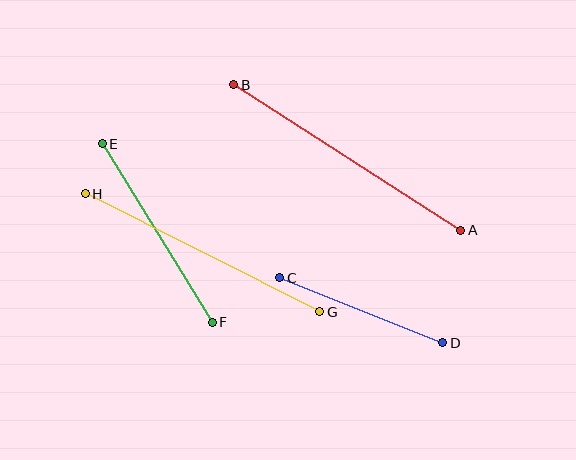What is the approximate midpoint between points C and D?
The midpoint is at approximately (361, 310) pixels.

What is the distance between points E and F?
The distance is approximately 210 pixels.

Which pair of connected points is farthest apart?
Points A and B are farthest apart.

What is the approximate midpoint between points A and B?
The midpoint is at approximately (347, 158) pixels.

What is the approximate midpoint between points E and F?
The midpoint is at approximately (157, 233) pixels.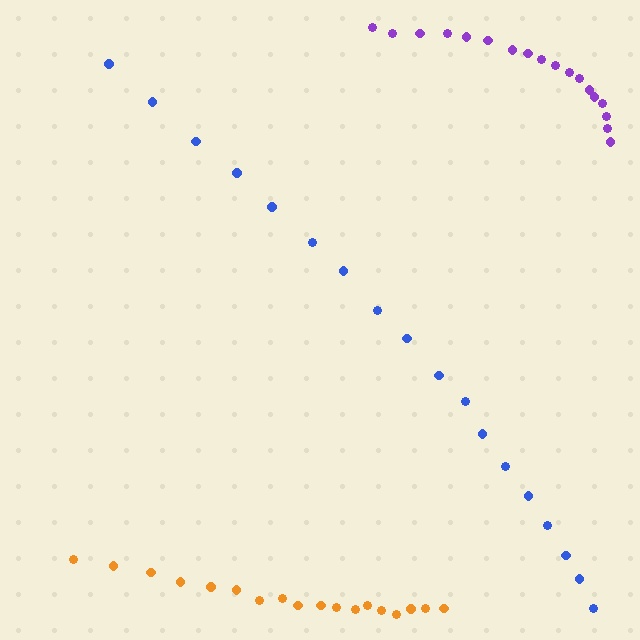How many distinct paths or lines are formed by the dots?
There are 3 distinct paths.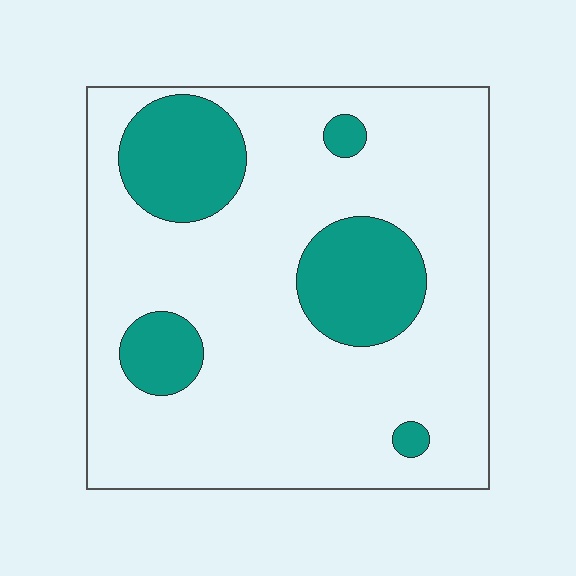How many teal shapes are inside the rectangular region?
5.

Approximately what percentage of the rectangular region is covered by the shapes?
Approximately 20%.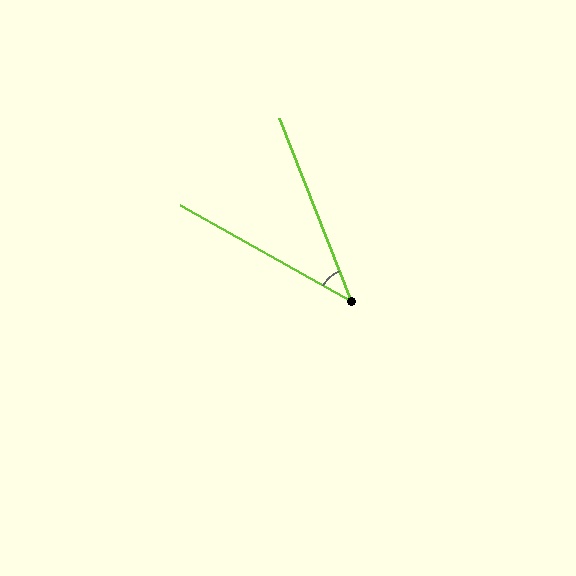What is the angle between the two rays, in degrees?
Approximately 39 degrees.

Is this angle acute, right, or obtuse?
It is acute.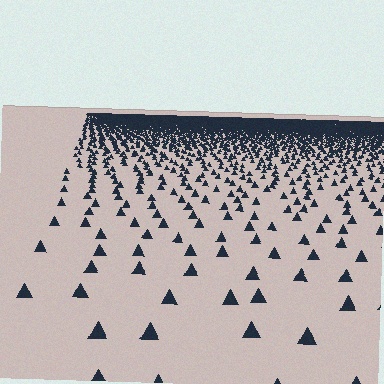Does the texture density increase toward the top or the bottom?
Density increases toward the top.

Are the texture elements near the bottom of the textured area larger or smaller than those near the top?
Larger. Near the bottom, elements are closer to the viewer and appear at a bigger on-screen size.